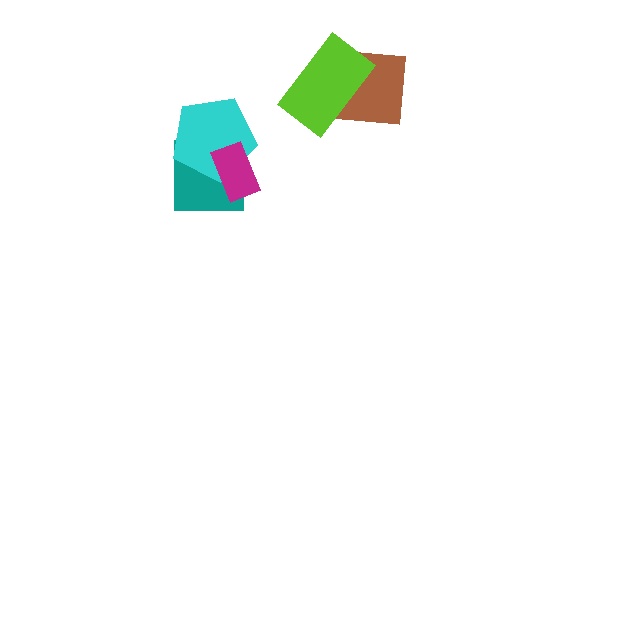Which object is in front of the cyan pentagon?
The magenta rectangle is in front of the cyan pentagon.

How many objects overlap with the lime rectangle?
1 object overlaps with the lime rectangle.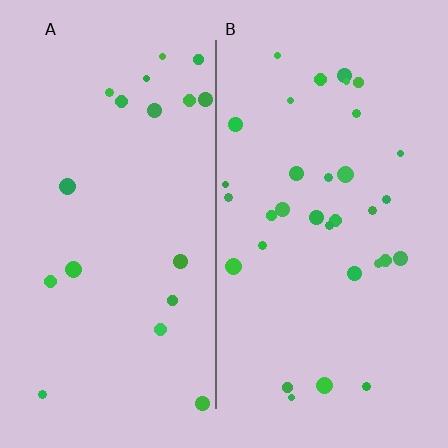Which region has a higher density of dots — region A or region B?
B (the right).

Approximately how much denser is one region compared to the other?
Approximately 1.8× — region B over region A.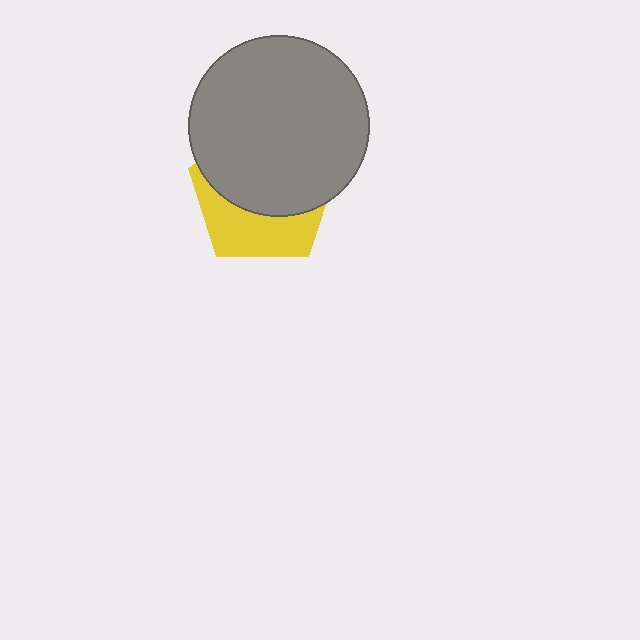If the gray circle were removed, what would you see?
You would see the complete yellow pentagon.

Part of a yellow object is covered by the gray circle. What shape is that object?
It is a pentagon.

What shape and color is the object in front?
The object in front is a gray circle.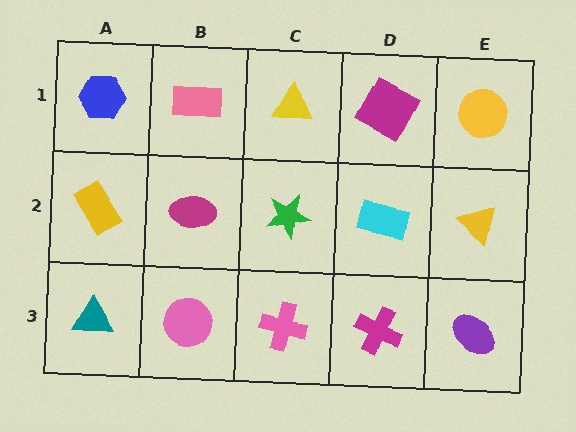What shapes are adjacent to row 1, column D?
A cyan rectangle (row 2, column D), a yellow triangle (row 1, column C), a yellow circle (row 1, column E).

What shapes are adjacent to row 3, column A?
A yellow rectangle (row 2, column A), a pink circle (row 3, column B).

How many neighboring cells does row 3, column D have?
3.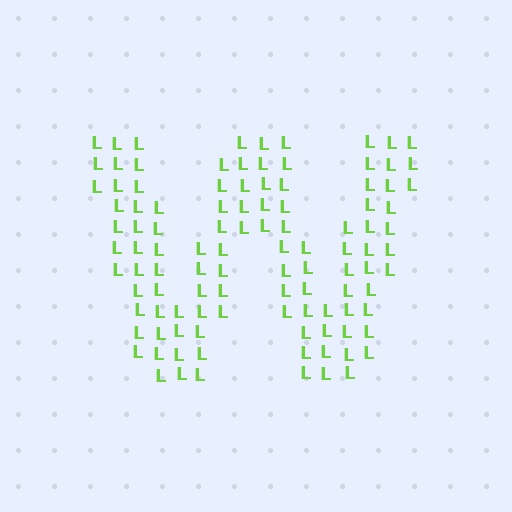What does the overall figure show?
The overall figure shows the letter W.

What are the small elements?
The small elements are letter L's.